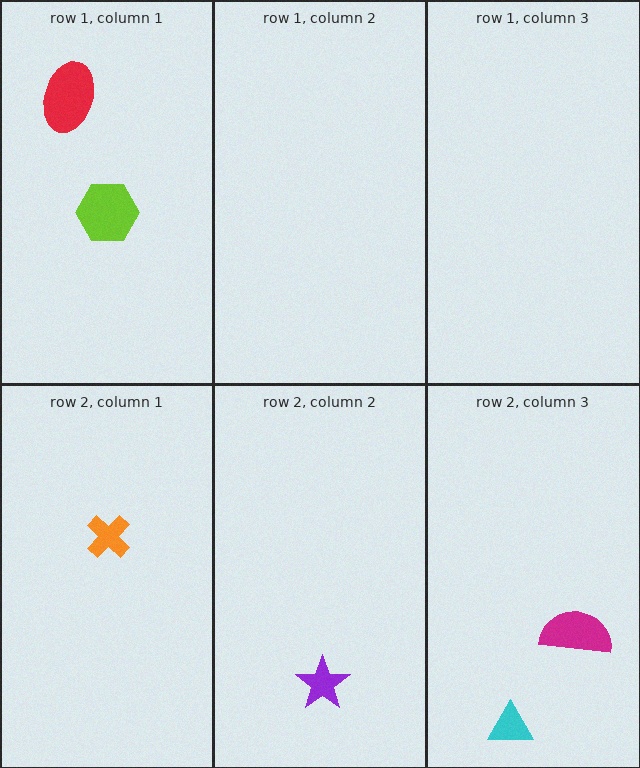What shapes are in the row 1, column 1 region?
The red ellipse, the lime hexagon.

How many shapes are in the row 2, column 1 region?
1.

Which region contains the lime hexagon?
The row 1, column 1 region.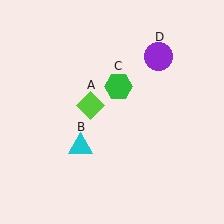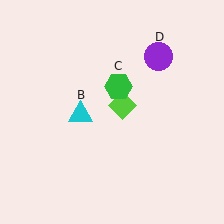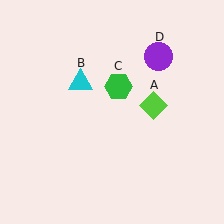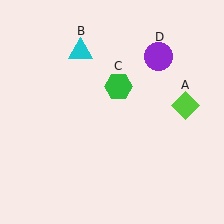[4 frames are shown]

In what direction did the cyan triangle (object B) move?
The cyan triangle (object B) moved up.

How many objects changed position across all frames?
2 objects changed position: lime diamond (object A), cyan triangle (object B).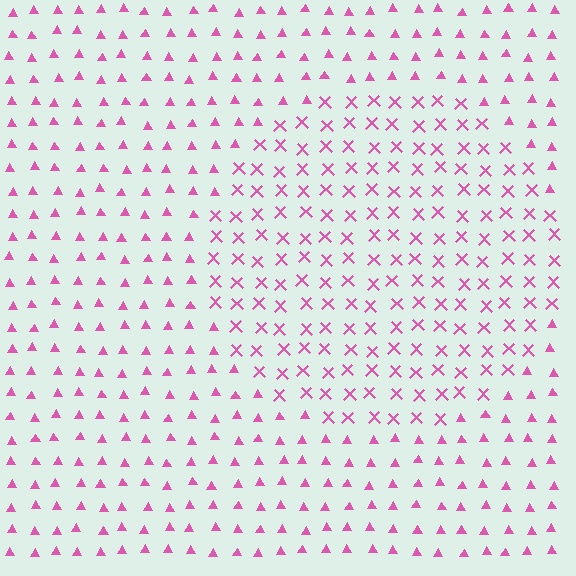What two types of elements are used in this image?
The image uses X marks inside the circle region and triangles outside it.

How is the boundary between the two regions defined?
The boundary is defined by a change in element shape: X marks inside vs. triangles outside. All elements share the same color and spacing.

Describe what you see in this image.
The image is filled with small pink elements arranged in a uniform grid. A circle-shaped region contains X marks, while the surrounding area contains triangles. The boundary is defined purely by the change in element shape.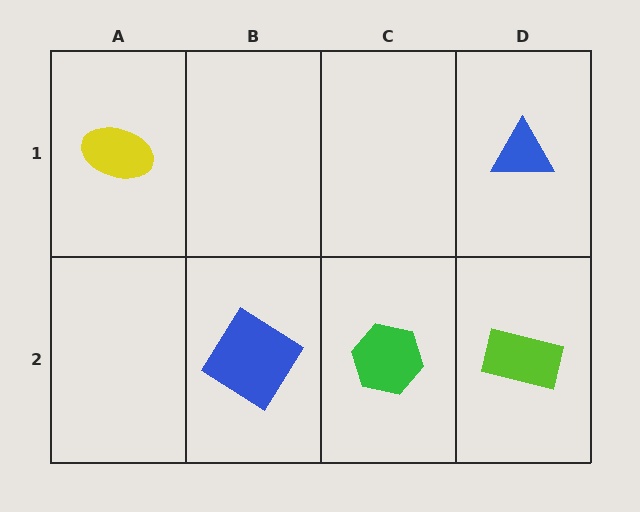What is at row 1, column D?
A blue triangle.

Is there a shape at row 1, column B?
No, that cell is empty.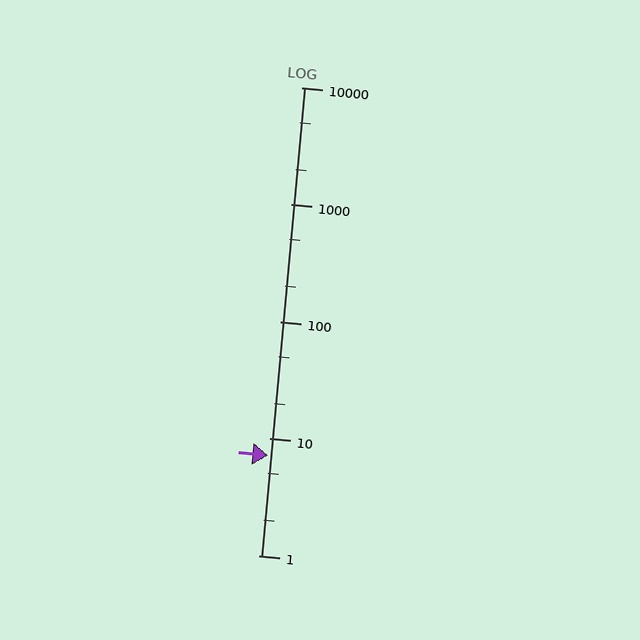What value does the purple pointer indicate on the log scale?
The pointer indicates approximately 7.1.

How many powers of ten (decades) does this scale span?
The scale spans 4 decades, from 1 to 10000.